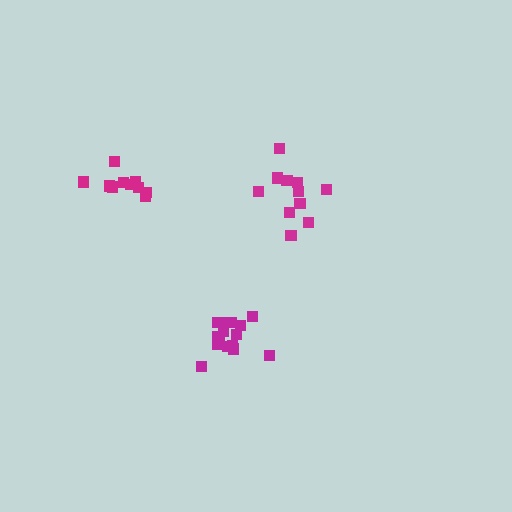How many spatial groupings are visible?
There are 3 spatial groupings.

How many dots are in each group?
Group 1: 15 dots, Group 2: 11 dots, Group 3: 10 dots (36 total).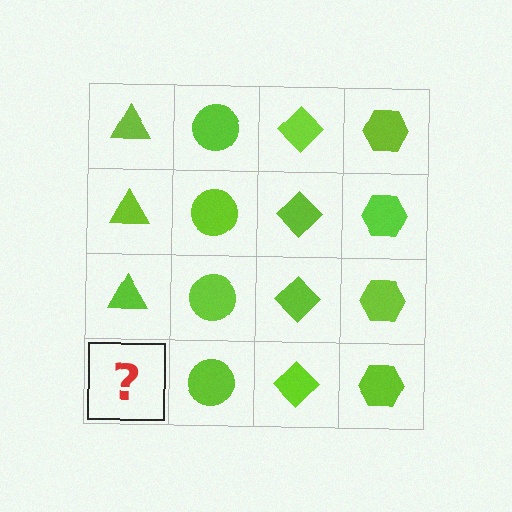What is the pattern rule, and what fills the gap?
The rule is that each column has a consistent shape. The gap should be filled with a lime triangle.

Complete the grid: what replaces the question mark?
The question mark should be replaced with a lime triangle.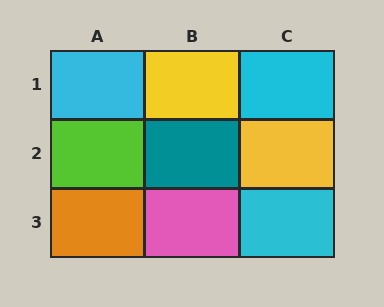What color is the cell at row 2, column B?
Teal.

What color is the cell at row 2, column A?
Lime.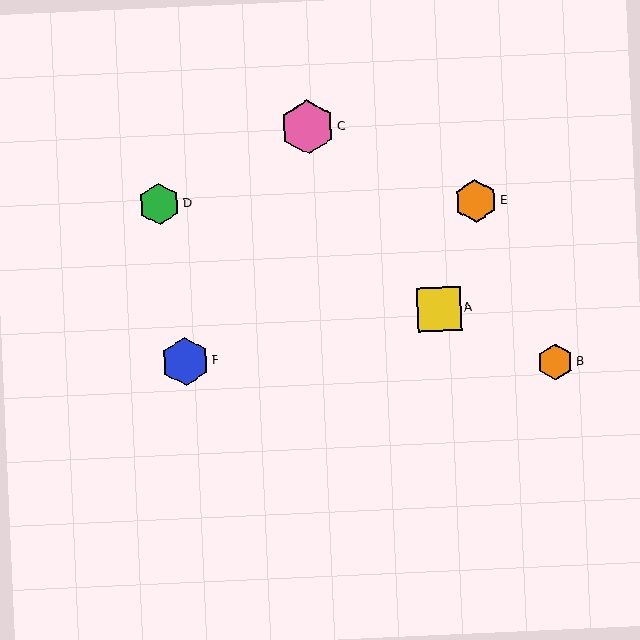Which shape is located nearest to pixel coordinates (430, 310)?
The yellow square (labeled A) at (439, 309) is nearest to that location.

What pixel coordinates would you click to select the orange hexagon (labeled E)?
Click at (476, 201) to select the orange hexagon E.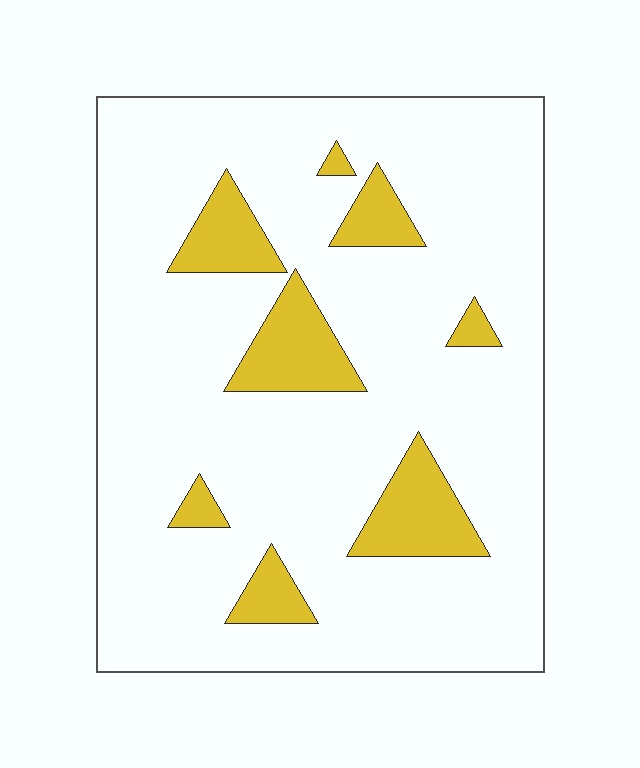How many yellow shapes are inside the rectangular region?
8.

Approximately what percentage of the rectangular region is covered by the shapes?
Approximately 15%.